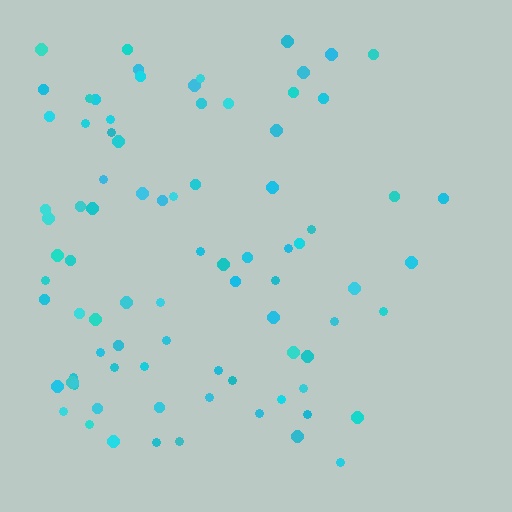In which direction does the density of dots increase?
From right to left, with the left side densest.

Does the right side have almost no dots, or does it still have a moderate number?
Still a moderate number, just noticeably fewer than the left.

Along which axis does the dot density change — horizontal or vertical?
Horizontal.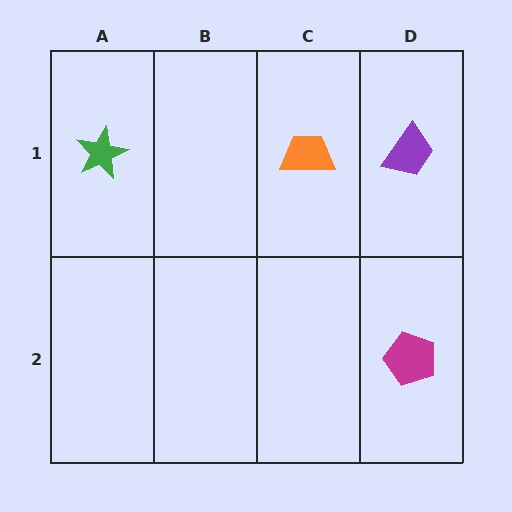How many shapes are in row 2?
1 shape.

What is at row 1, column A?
A green star.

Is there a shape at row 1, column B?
No, that cell is empty.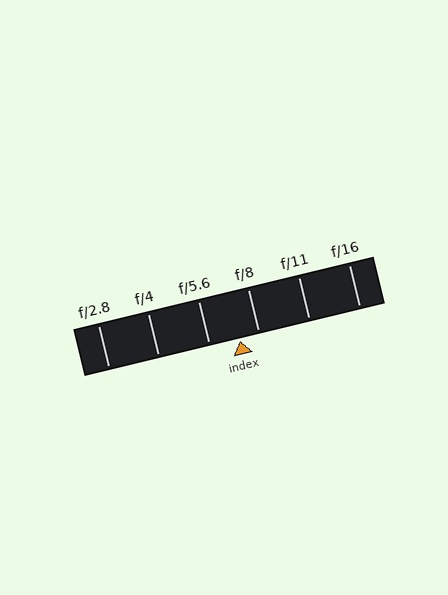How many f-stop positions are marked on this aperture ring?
There are 6 f-stop positions marked.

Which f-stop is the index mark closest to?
The index mark is closest to f/8.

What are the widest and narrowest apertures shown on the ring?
The widest aperture shown is f/2.8 and the narrowest is f/16.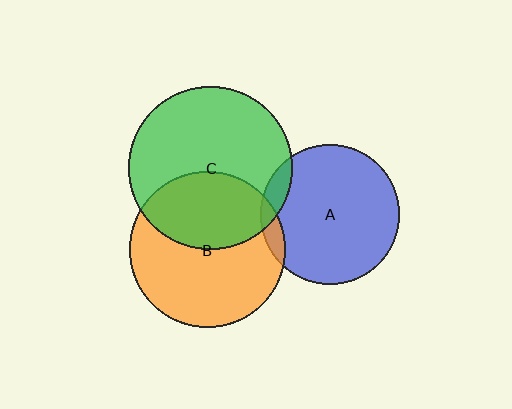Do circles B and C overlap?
Yes.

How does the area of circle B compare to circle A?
Approximately 1.2 times.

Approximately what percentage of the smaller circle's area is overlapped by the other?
Approximately 40%.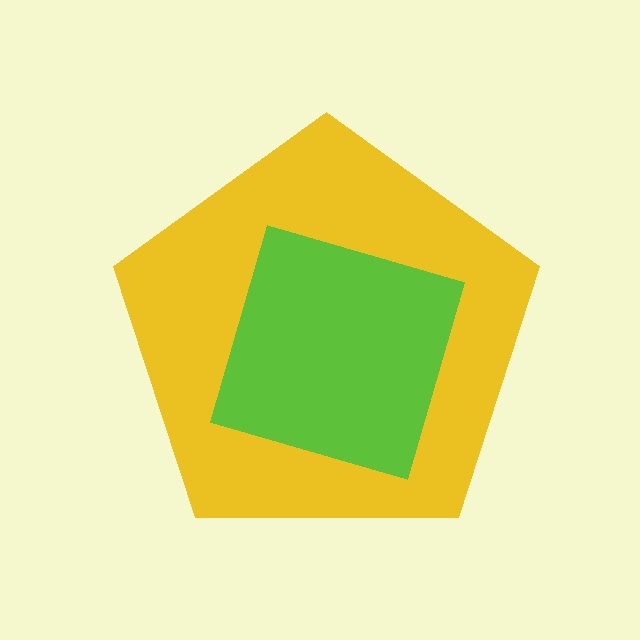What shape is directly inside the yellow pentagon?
The lime square.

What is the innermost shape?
The lime square.